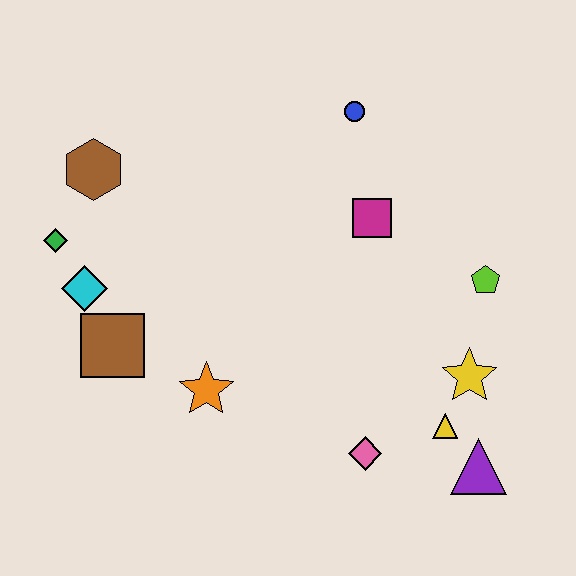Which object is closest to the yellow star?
The yellow triangle is closest to the yellow star.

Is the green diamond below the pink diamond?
No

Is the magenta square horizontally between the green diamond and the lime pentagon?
Yes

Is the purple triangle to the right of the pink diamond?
Yes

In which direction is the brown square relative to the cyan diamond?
The brown square is below the cyan diamond.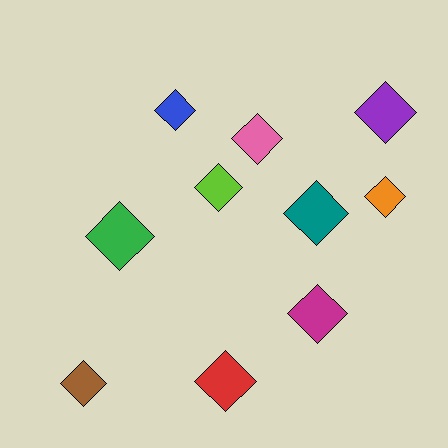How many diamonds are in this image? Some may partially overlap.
There are 10 diamonds.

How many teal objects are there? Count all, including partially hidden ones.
There is 1 teal object.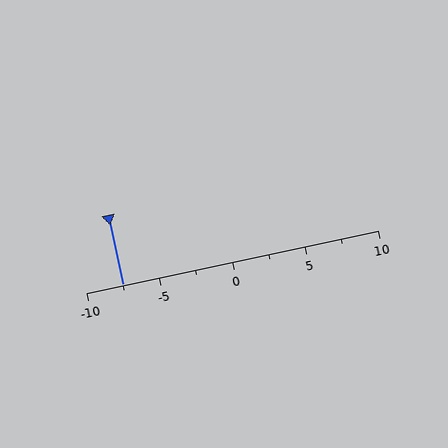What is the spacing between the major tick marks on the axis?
The major ticks are spaced 5 apart.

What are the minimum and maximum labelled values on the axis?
The axis runs from -10 to 10.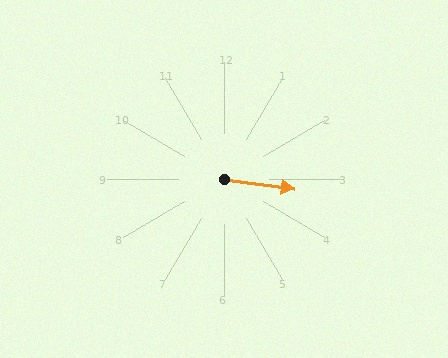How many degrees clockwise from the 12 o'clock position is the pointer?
Approximately 98 degrees.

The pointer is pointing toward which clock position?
Roughly 3 o'clock.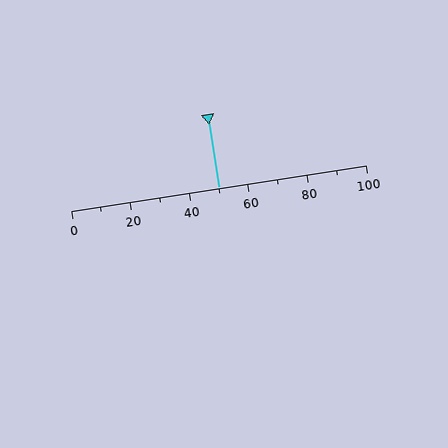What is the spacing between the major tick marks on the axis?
The major ticks are spaced 20 apart.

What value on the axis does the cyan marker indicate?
The marker indicates approximately 50.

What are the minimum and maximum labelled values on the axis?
The axis runs from 0 to 100.